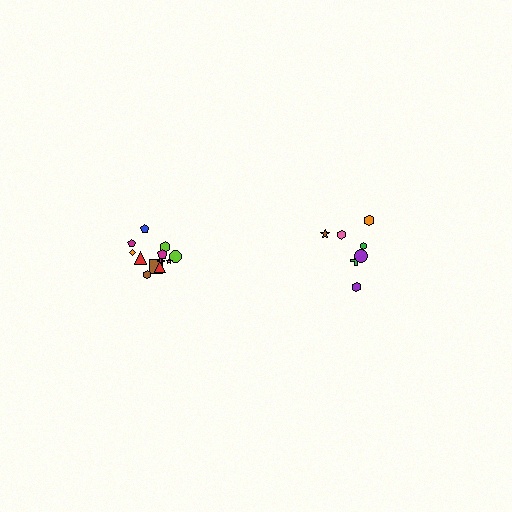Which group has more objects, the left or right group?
The left group.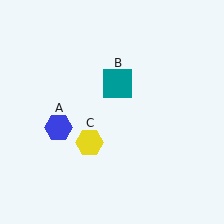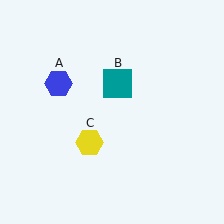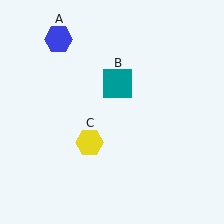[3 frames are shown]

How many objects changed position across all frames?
1 object changed position: blue hexagon (object A).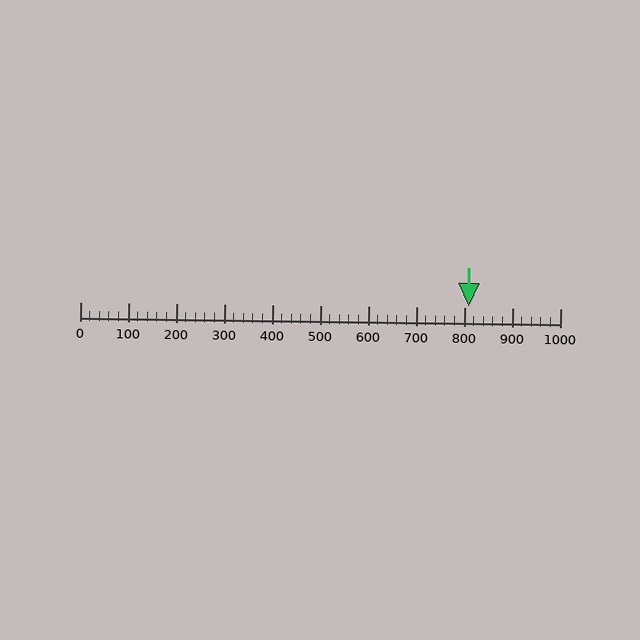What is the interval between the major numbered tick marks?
The major tick marks are spaced 100 units apart.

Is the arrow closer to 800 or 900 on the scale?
The arrow is closer to 800.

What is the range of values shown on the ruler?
The ruler shows values from 0 to 1000.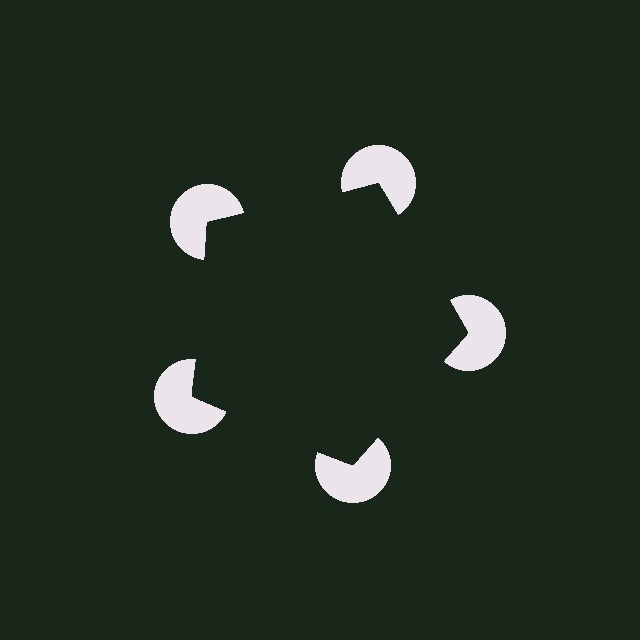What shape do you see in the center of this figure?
An illusory pentagon — its edges are inferred from the aligned wedge cuts in the pac-man discs, not physically drawn.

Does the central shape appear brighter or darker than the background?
It typically appears slightly darker than the background, even though no actual brightness change is drawn.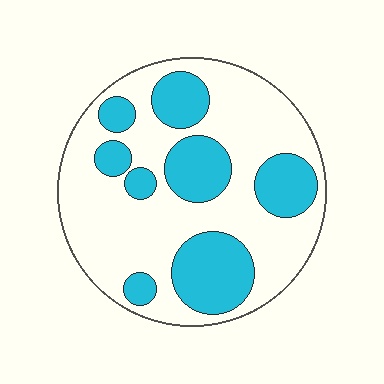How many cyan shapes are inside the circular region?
8.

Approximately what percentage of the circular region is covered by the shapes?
Approximately 35%.